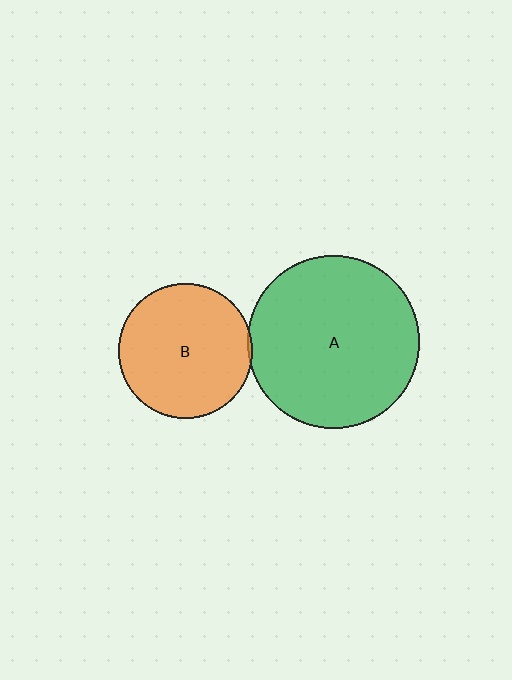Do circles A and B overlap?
Yes.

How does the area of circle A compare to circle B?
Approximately 1.6 times.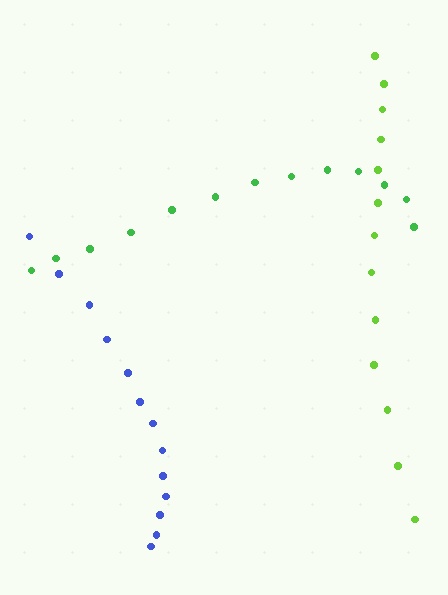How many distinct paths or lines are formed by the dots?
There are 3 distinct paths.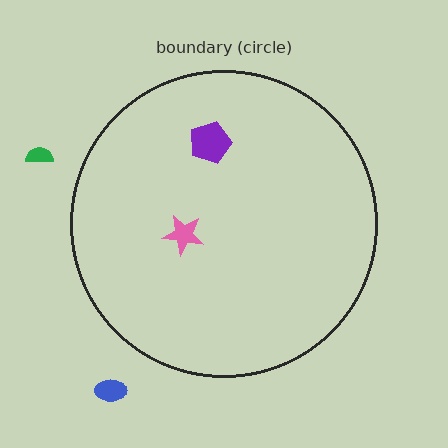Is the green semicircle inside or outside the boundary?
Outside.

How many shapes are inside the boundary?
2 inside, 2 outside.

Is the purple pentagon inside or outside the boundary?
Inside.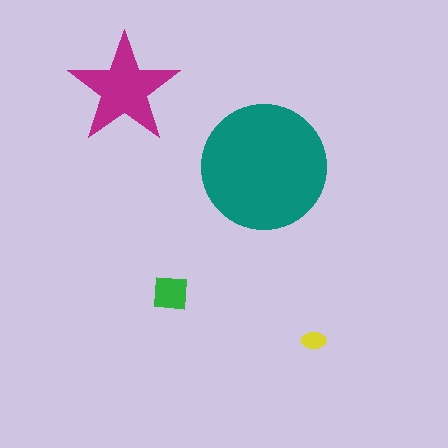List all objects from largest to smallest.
The teal circle, the magenta star, the green square, the yellow ellipse.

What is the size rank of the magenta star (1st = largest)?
2nd.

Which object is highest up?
The magenta star is topmost.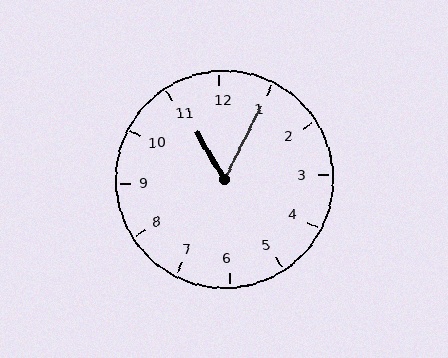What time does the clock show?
11:05.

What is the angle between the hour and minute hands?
Approximately 58 degrees.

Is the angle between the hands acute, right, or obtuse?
It is acute.